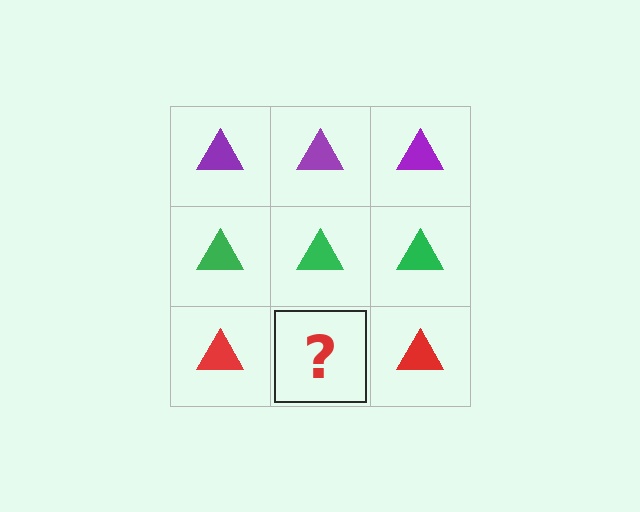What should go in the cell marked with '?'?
The missing cell should contain a red triangle.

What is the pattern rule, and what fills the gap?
The rule is that each row has a consistent color. The gap should be filled with a red triangle.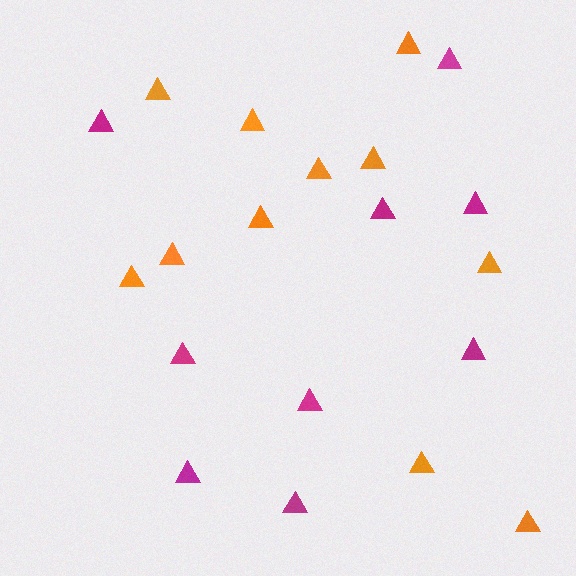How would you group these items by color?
There are 2 groups: one group of orange triangles (11) and one group of magenta triangles (9).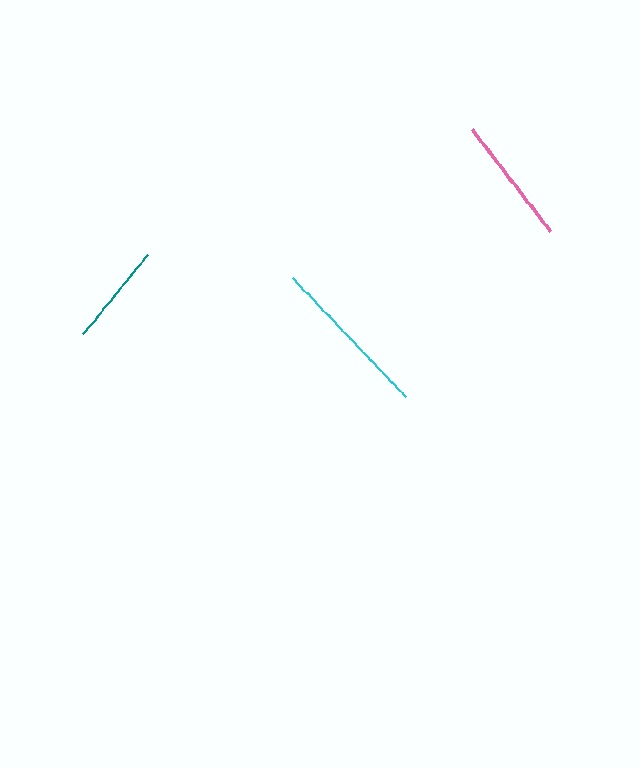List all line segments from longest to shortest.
From longest to shortest: cyan, pink, teal.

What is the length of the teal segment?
The teal segment is approximately 102 pixels long.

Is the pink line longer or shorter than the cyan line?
The cyan line is longer than the pink line.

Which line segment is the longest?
The cyan line is the longest at approximately 164 pixels.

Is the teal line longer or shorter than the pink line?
The pink line is longer than the teal line.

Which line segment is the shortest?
The teal line is the shortest at approximately 102 pixels.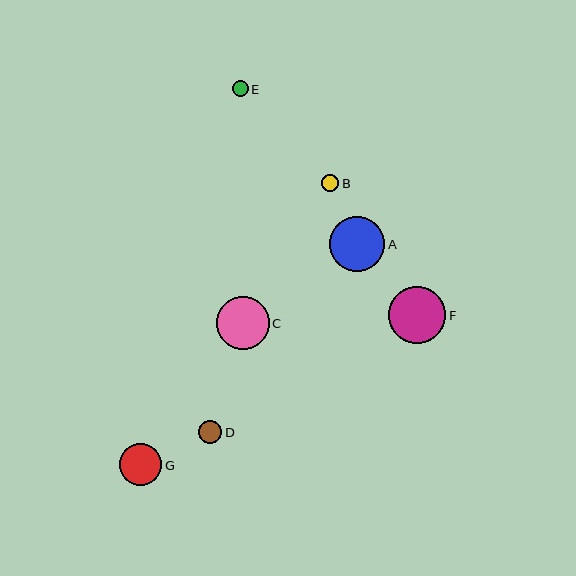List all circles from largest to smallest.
From largest to smallest: F, A, C, G, D, B, E.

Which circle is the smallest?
Circle E is the smallest with a size of approximately 16 pixels.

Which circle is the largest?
Circle F is the largest with a size of approximately 57 pixels.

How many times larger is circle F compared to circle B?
Circle F is approximately 3.3 times the size of circle B.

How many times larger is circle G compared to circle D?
Circle G is approximately 1.8 times the size of circle D.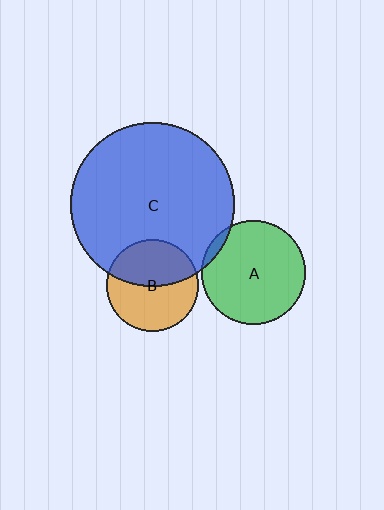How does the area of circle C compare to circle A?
Approximately 2.5 times.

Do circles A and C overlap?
Yes.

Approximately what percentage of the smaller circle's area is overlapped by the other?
Approximately 5%.